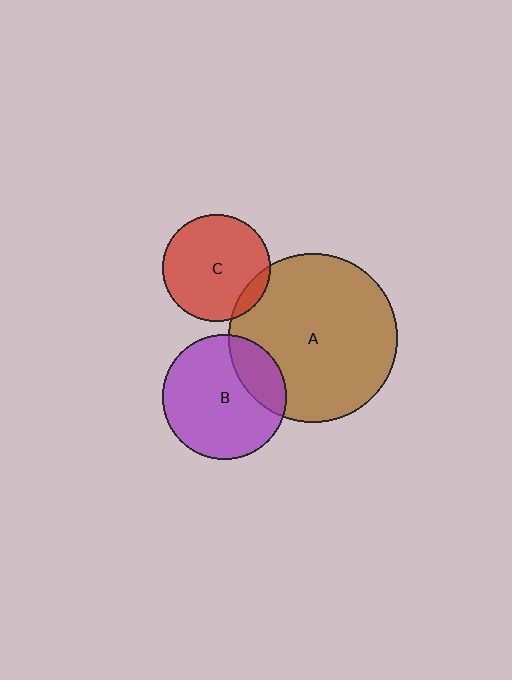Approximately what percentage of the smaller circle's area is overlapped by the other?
Approximately 25%.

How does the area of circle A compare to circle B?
Approximately 1.8 times.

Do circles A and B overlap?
Yes.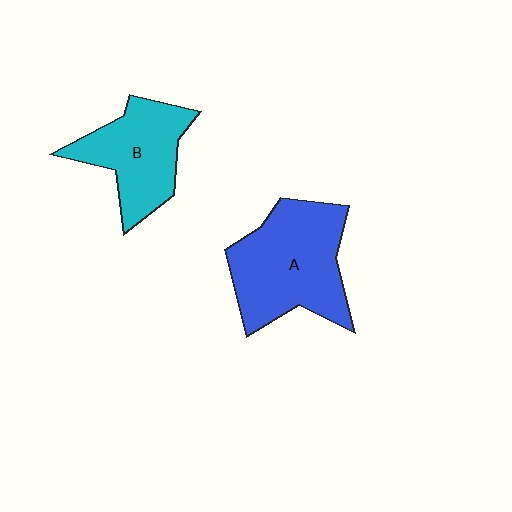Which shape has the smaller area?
Shape B (cyan).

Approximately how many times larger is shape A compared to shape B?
Approximately 1.4 times.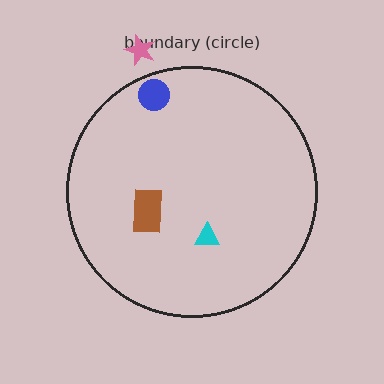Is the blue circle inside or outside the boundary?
Inside.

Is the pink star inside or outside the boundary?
Outside.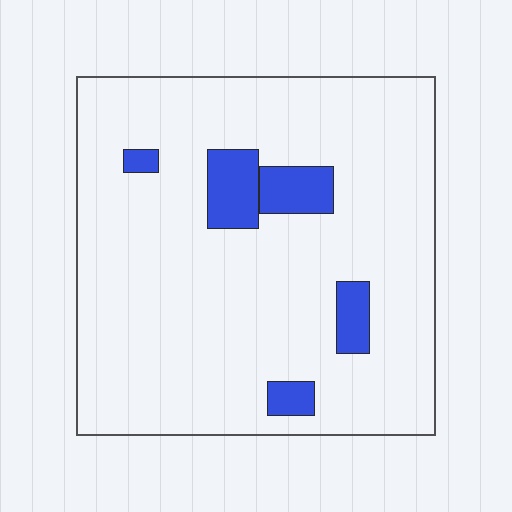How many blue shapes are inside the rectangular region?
5.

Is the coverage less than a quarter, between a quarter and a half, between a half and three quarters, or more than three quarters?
Less than a quarter.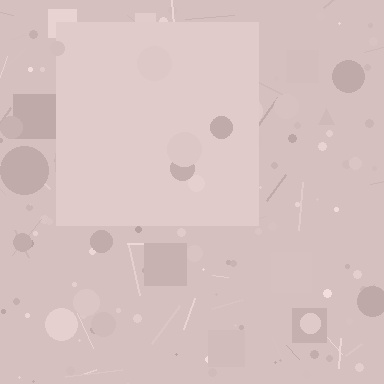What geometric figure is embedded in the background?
A square is embedded in the background.